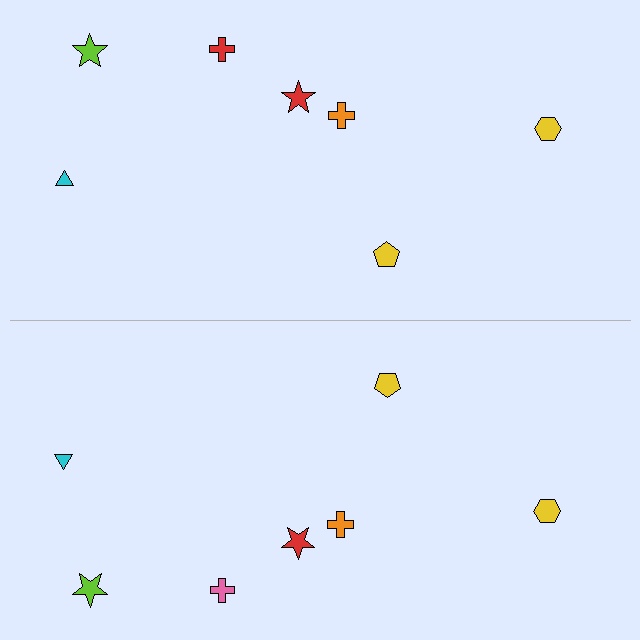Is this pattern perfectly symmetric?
No, the pattern is not perfectly symmetric. The pink cross on the bottom side breaks the symmetry — its mirror counterpart is red.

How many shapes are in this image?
There are 14 shapes in this image.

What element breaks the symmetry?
The pink cross on the bottom side breaks the symmetry — its mirror counterpart is red.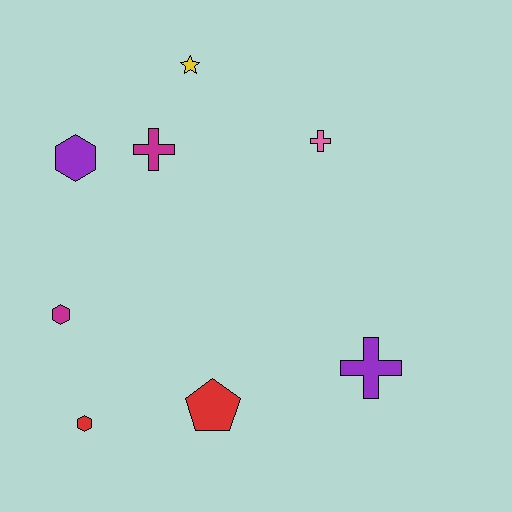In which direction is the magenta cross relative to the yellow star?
The magenta cross is below the yellow star.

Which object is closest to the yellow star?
The magenta cross is closest to the yellow star.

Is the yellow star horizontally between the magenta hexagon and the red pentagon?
Yes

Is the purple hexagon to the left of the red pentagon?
Yes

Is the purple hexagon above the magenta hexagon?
Yes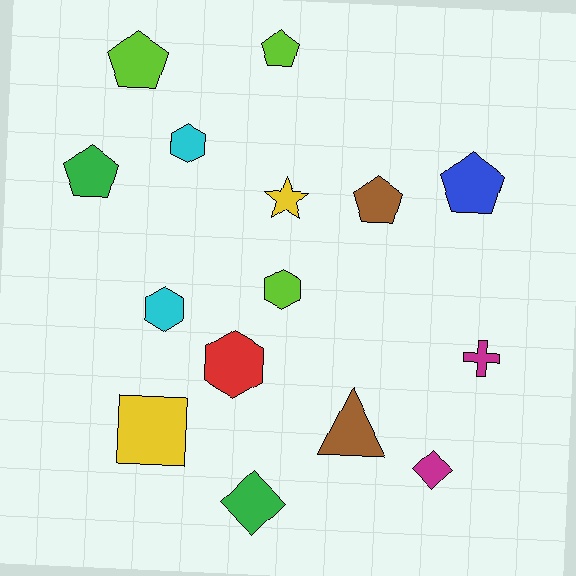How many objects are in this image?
There are 15 objects.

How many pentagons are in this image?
There are 5 pentagons.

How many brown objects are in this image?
There are 2 brown objects.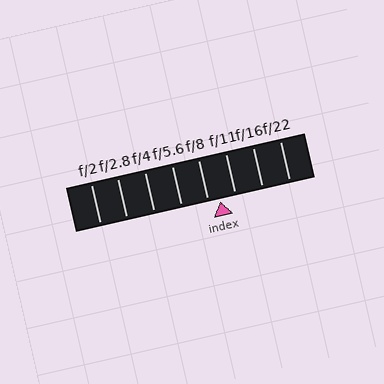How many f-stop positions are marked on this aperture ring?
There are 8 f-stop positions marked.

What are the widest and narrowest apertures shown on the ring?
The widest aperture shown is f/2 and the narrowest is f/22.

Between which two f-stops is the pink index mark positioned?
The index mark is between f/8 and f/11.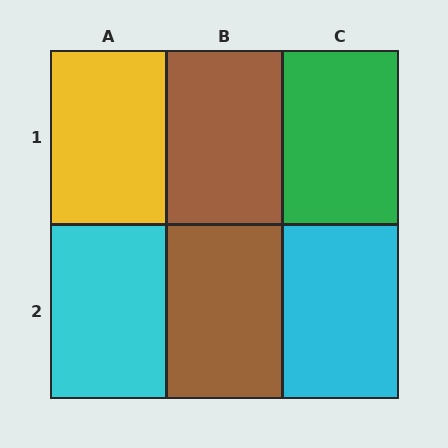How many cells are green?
1 cell is green.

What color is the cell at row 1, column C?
Green.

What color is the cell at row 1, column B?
Brown.